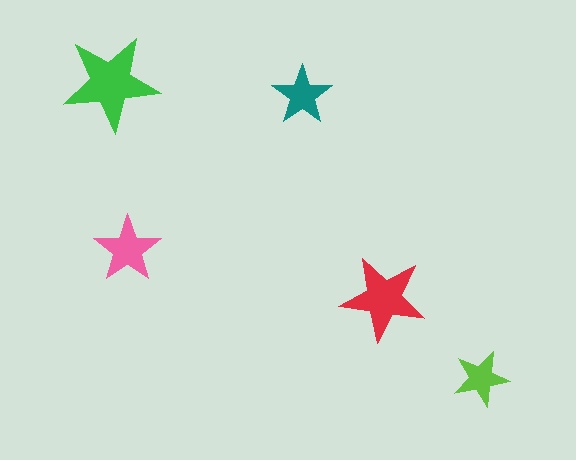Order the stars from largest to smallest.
the green one, the red one, the pink one, the teal one, the lime one.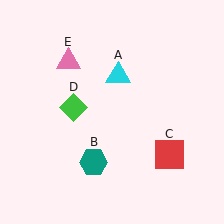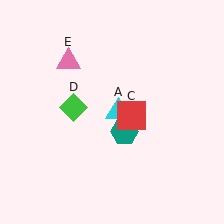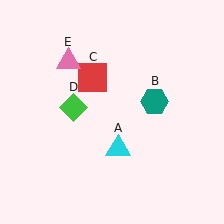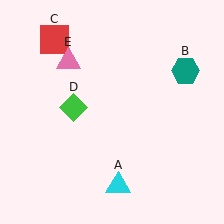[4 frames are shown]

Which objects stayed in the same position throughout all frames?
Green diamond (object D) and pink triangle (object E) remained stationary.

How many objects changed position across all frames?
3 objects changed position: cyan triangle (object A), teal hexagon (object B), red square (object C).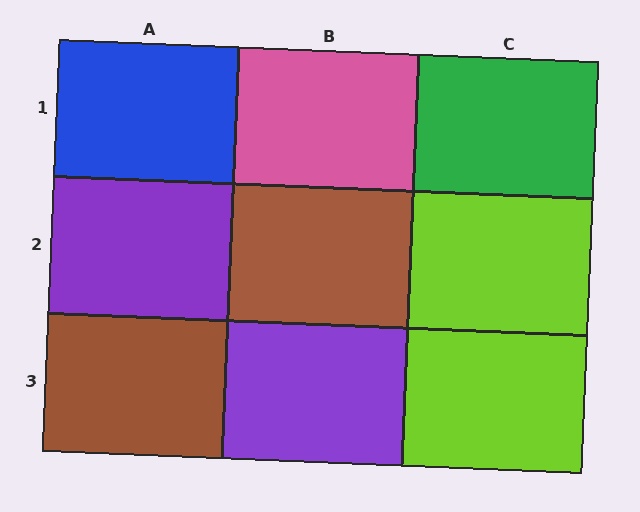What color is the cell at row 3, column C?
Lime.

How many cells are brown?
2 cells are brown.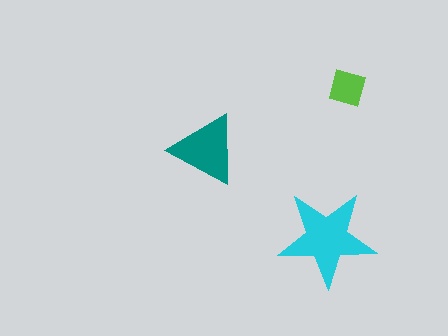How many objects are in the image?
There are 3 objects in the image.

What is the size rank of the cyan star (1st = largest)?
1st.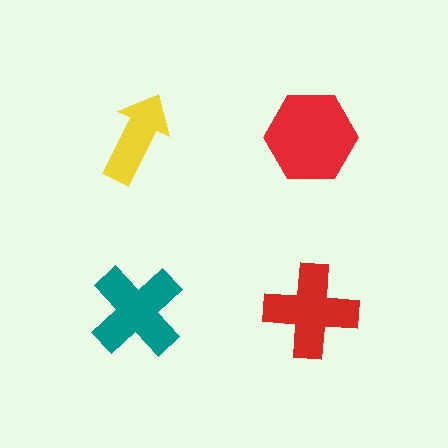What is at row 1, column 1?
A yellow arrow.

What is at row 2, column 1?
A teal cross.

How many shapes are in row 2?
2 shapes.